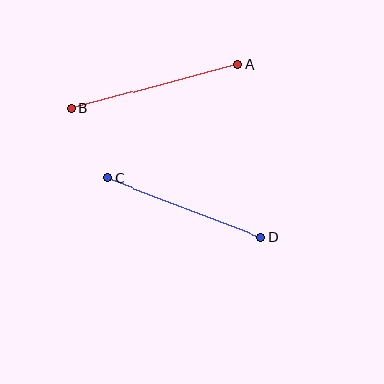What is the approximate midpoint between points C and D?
The midpoint is at approximately (184, 208) pixels.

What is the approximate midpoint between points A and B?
The midpoint is at approximately (154, 86) pixels.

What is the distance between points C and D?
The distance is approximately 163 pixels.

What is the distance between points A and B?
The distance is approximately 172 pixels.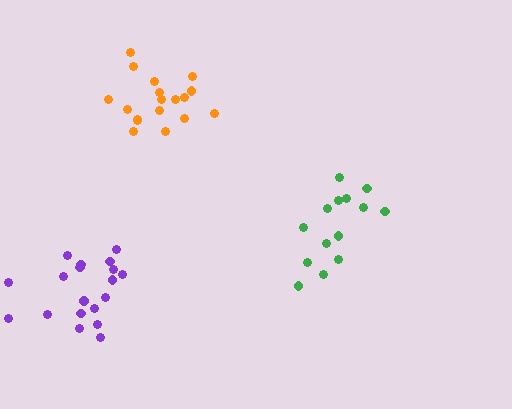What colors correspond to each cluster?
The clusters are colored: green, orange, purple.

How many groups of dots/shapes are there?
There are 3 groups.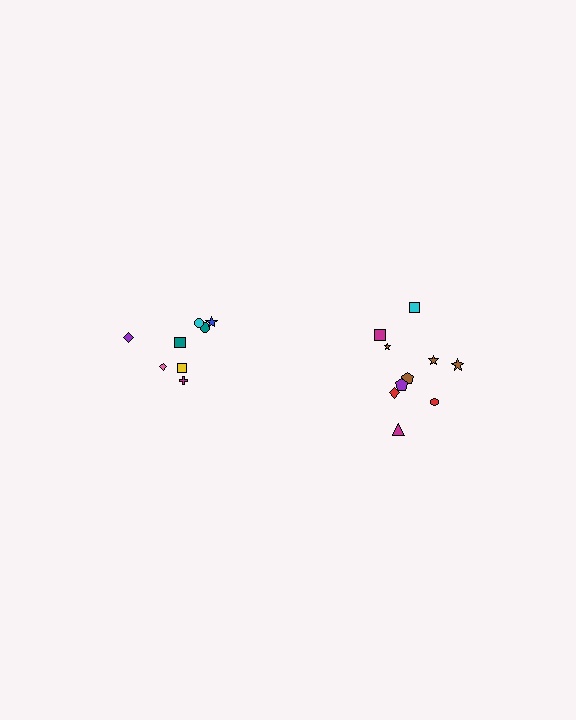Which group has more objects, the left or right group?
The right group.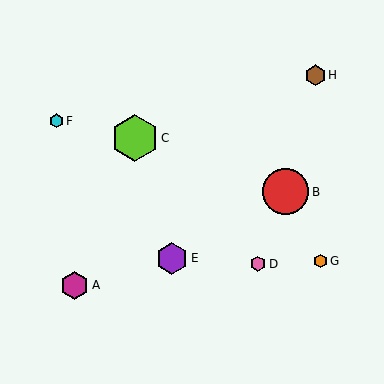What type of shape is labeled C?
Shape C is a lime hexagon.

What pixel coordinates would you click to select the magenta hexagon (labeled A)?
Click at (75, 285) to select the magenta hexagon A.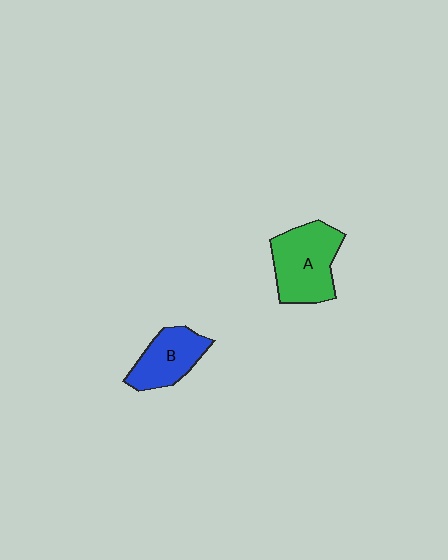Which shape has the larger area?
Shape A (green).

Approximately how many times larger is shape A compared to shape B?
Approximately 1.4 times.